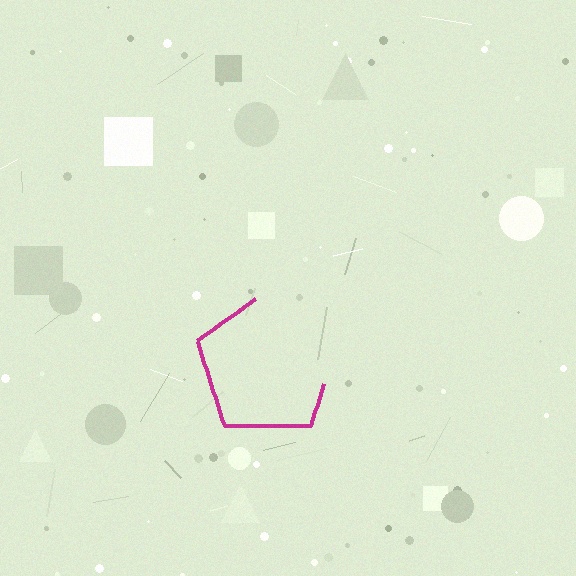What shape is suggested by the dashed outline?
The dashed outline suggests a pentagon.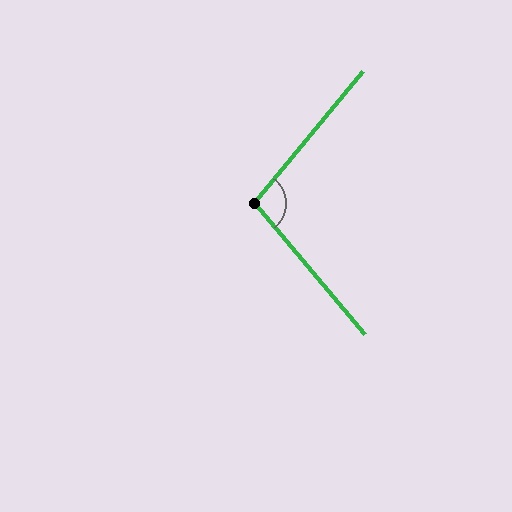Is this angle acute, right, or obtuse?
It is obtuse.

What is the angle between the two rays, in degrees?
Approximately 101 degrees.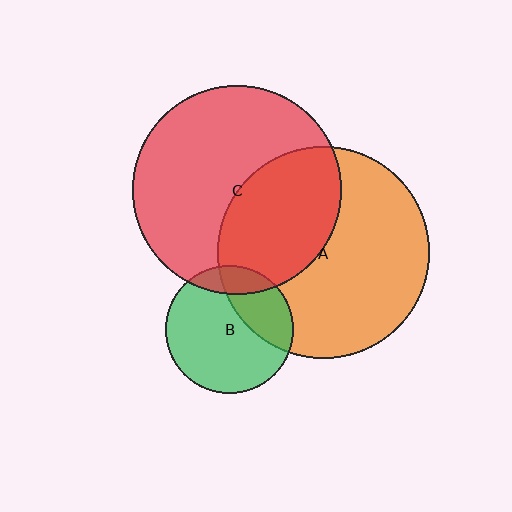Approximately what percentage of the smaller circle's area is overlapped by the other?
Approximately 30%.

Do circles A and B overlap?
Yes.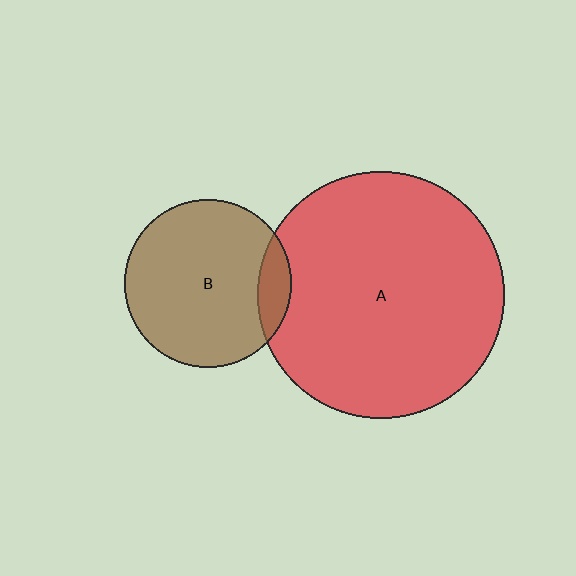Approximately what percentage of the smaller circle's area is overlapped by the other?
Approximately 10%.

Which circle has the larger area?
Circle A (red).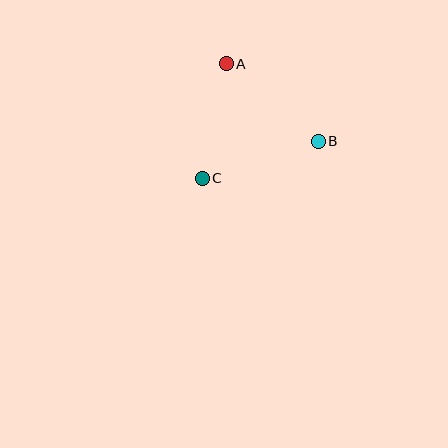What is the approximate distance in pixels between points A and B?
The distance between A and B is approximately 120 pixels.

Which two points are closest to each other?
Points A and C are closest to each other.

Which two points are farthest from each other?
Points B and C are farthest from each other.